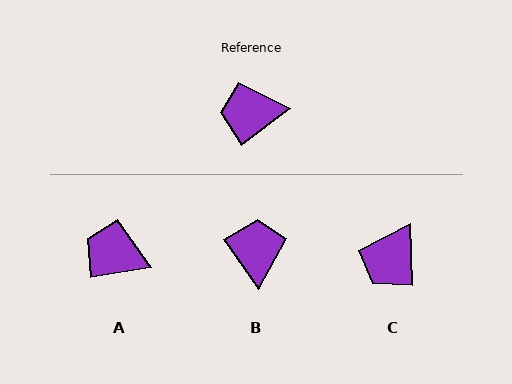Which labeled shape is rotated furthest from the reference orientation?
B, about 92 degrees away.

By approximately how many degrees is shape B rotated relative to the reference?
Approximately 92 degrees clockwise.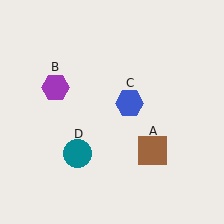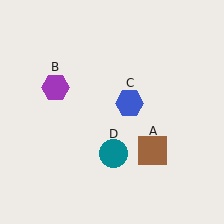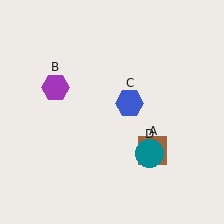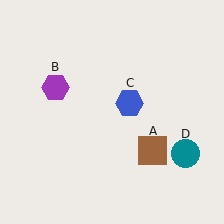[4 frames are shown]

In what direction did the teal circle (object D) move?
The teal circle (object D) moved right.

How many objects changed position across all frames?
1 object changed position: teal circle (object D).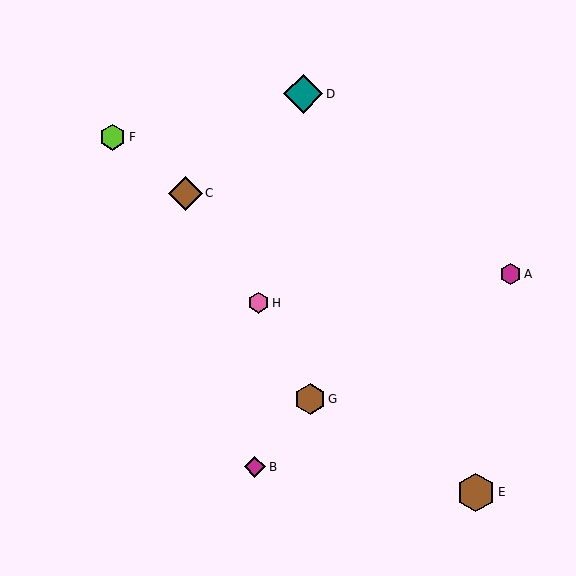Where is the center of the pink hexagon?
The center of the pink hexagon is at (259, 303).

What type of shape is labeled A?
Shape A is a magenta hexagon.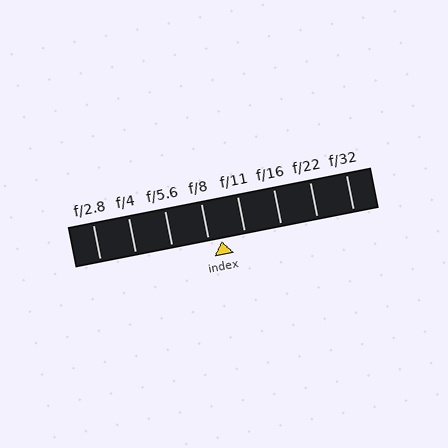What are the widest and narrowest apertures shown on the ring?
The widest aperture shown is f/2.8 and the narrowest is f/32.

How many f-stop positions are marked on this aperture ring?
There are 8 f-stop positions marked.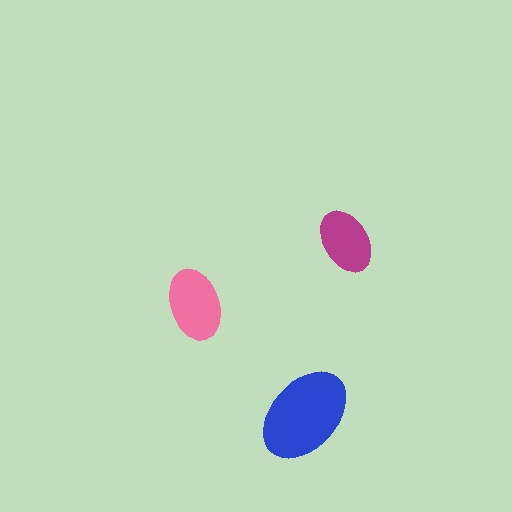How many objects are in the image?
There are 3 objects in the image.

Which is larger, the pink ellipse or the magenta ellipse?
The pink one.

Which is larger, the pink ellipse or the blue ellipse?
The blue one.